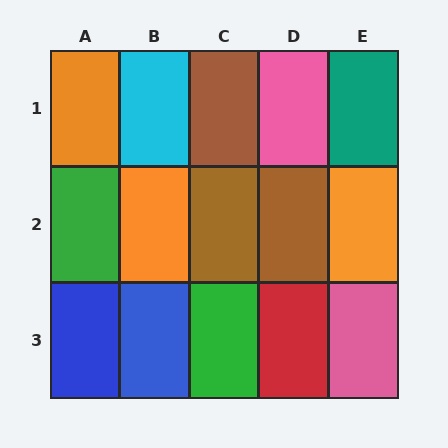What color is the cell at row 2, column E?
Orange.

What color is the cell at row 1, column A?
Orange.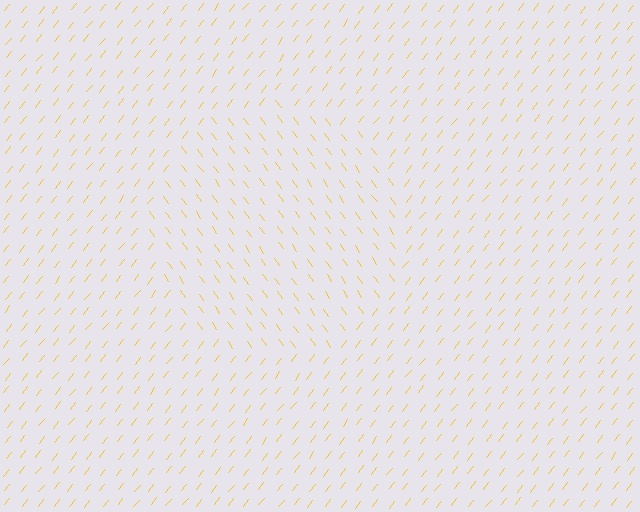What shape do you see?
I see a circle.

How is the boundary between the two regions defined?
The boundary is defined purely by a change in line orientation (approximately 74 degrees difference). All lines are the same color and thickness.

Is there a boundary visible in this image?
Yes, there is a texture boundary formed by a change in line orientation.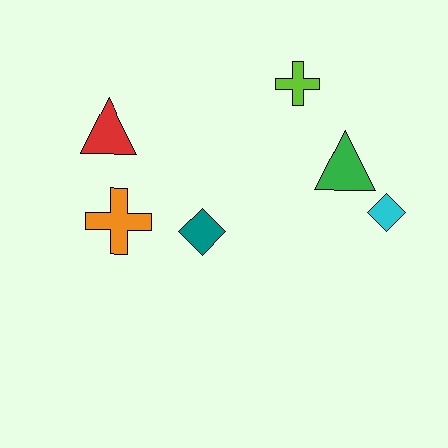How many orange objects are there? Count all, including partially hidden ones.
There is 1 orange object.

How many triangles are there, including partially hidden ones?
There are 2 triangles.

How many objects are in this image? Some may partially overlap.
There are 6 objects.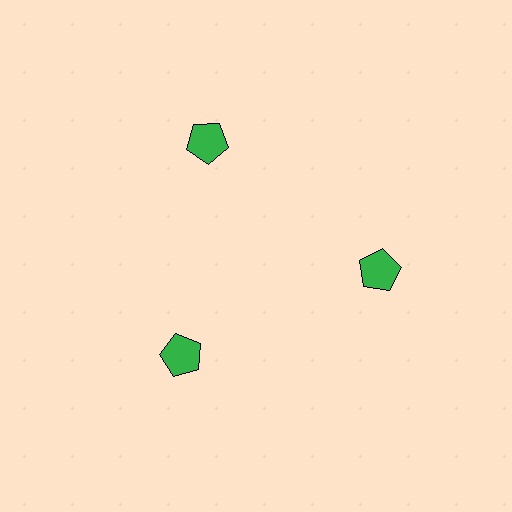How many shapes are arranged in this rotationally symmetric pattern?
There are 3 shapes, arranged in 3 groups of 1.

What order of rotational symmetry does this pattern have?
This pattern has 3-fold rotational symmetry.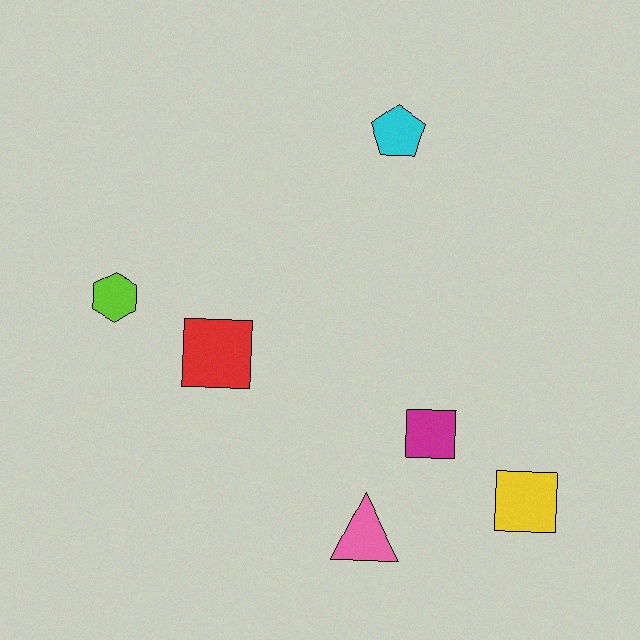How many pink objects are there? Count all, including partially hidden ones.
There is 1 pink object.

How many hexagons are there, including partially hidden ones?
There is 1 hexagon.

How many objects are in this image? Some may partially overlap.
There are 6 objects.